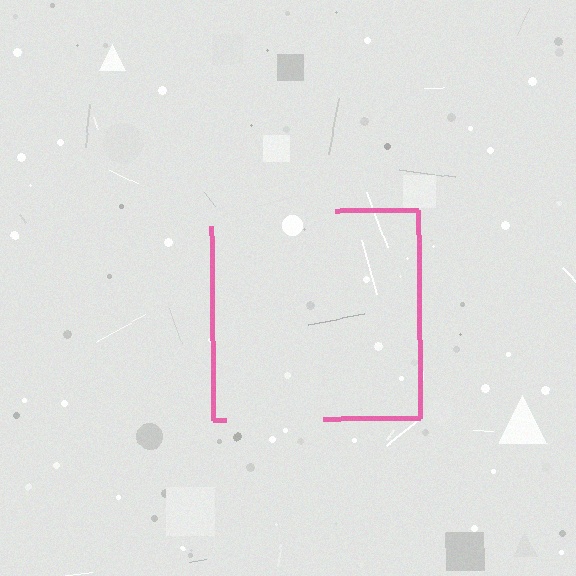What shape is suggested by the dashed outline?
The dashed outline suggests a square.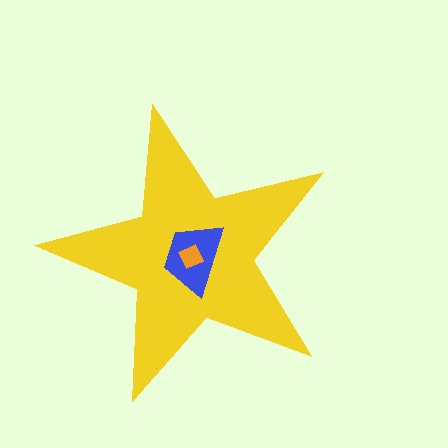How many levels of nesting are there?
3.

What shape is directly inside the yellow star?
The blue trapezoid.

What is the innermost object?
The orange square.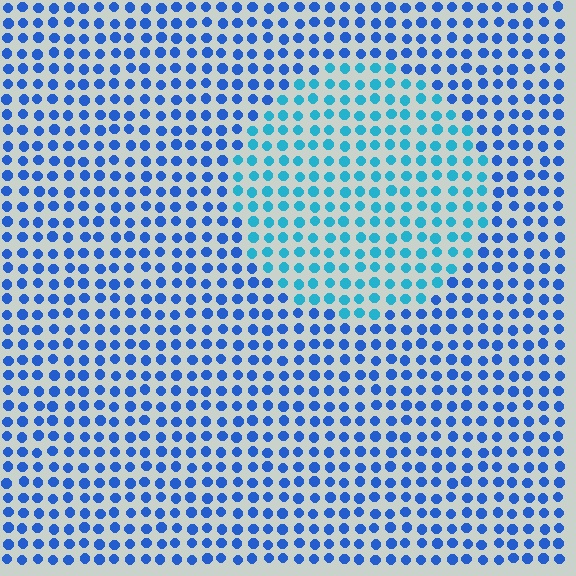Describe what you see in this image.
The image is filled with small blue elements in a uniform arrangement. A circle-shaped region is visible where the elements are tinted to a slightly different hue, forming a subtle color boundary.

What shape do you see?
I see a circle.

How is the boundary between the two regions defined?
The boundary is defined purely by a slight shift in hue (about 30 degrees). Spacing, size, and orientation are identical on both sides.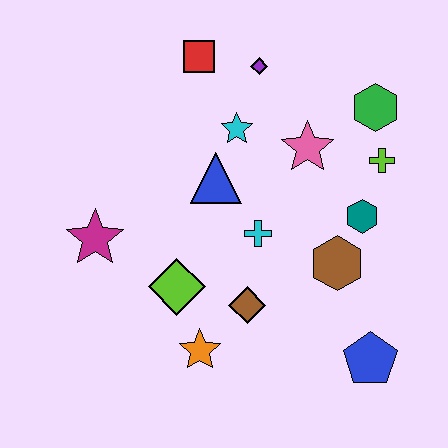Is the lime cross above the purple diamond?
No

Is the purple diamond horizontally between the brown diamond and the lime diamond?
No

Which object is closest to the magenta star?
The lime diamond is closest to the magenta star.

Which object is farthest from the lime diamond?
The green hexagon is farthest from the lime diamond.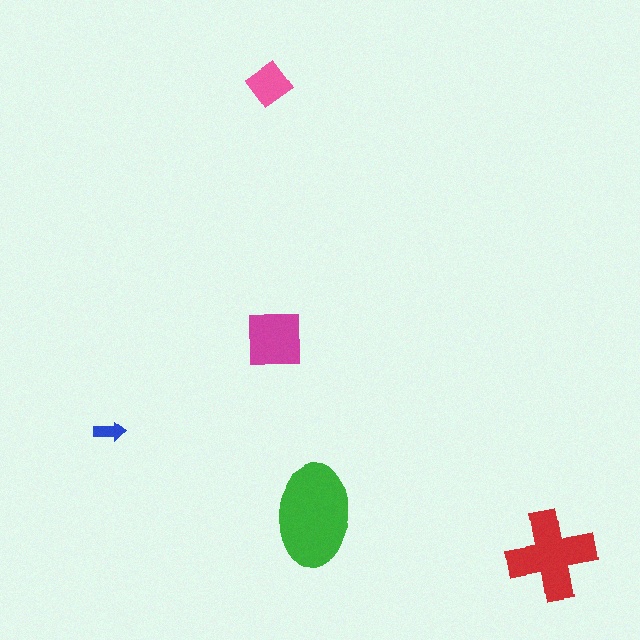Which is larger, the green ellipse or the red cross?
The green ellipse.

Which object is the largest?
The green ellipse.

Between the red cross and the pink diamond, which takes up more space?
The red cross.